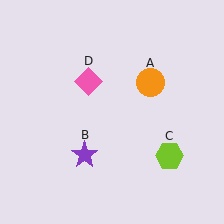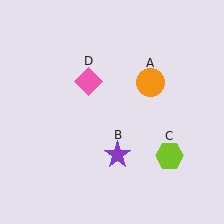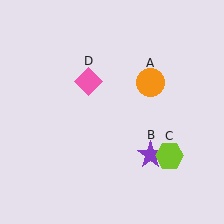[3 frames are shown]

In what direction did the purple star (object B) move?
The purple star (object B) moved right.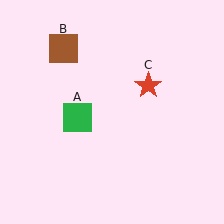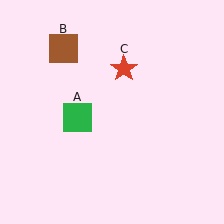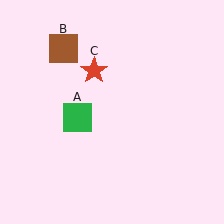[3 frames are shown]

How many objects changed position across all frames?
1 object changed position: red star (object C).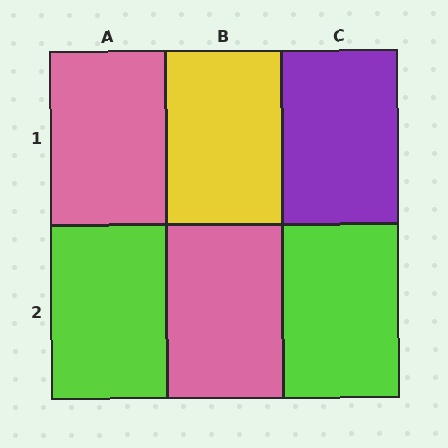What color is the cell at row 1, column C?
Purple.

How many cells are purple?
1 cell is purple.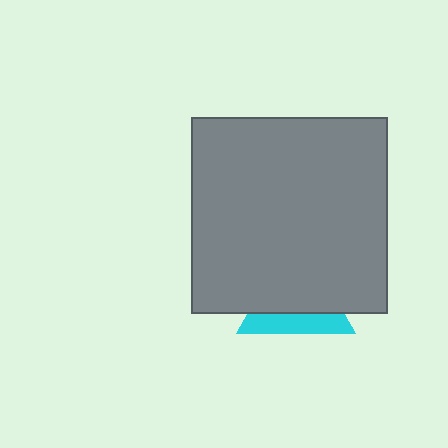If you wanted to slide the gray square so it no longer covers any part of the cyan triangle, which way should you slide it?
Slide it up — that is the most direct way to separate the two shapes.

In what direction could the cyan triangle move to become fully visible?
The cyan triangle could move down. That would shift it out from behind the gray square entirely.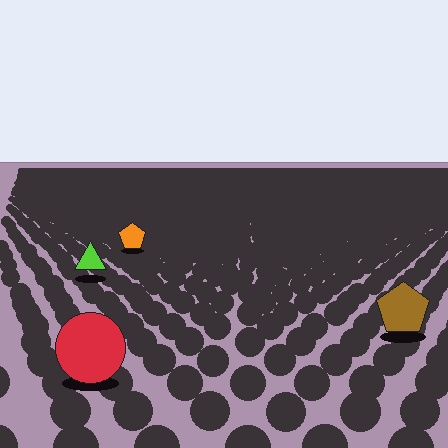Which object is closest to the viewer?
The red circle is closest. The texture marks near it are larger and more spread out.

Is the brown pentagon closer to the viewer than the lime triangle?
Yes. The brown pentagon is closer — you can tell from the texture gradient: the ground texture is coarser near it.